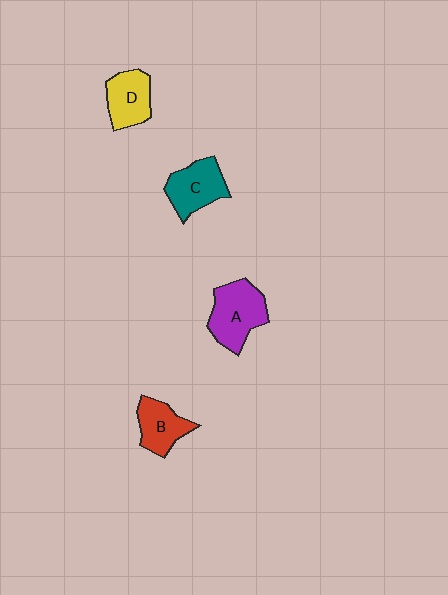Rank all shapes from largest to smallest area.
From largest to smallest: A (purple), C (teal), D (yellow), B (red).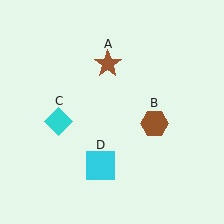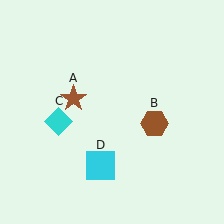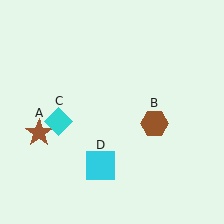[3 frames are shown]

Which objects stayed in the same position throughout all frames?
Brown hexagon (object B) and cyan diamond (object C) and cyan square (object D) remained stationary.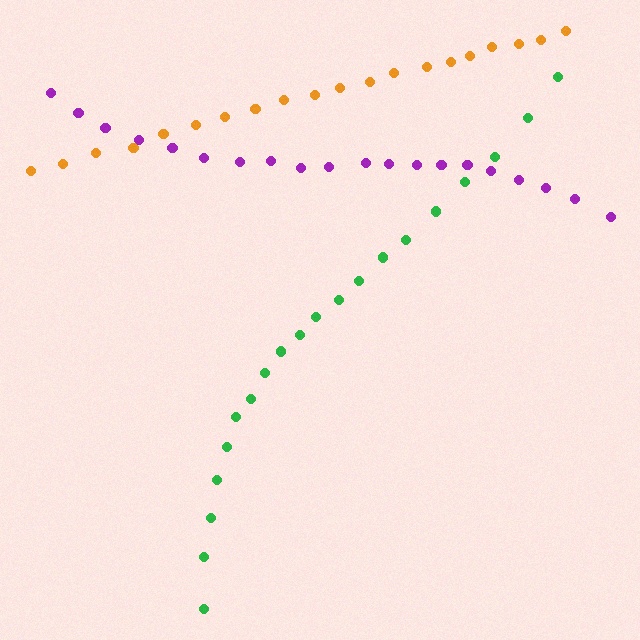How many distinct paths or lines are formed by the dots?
There are 3 distinct paths.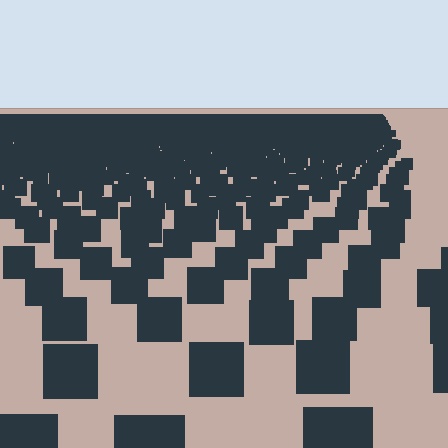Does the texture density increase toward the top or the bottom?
Density increases toward the top.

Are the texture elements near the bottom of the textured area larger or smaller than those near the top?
Larger. Near the bottom, elements are closer to the viewer and appear at a bigger on-screen size.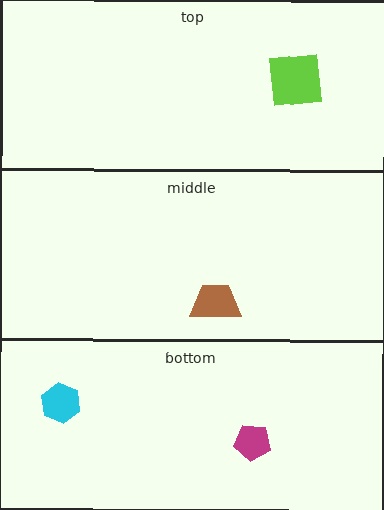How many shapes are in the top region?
1.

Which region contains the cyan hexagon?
The bottom region.